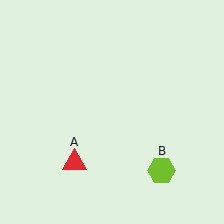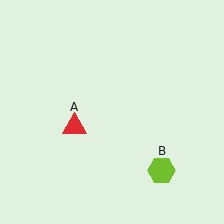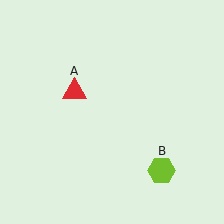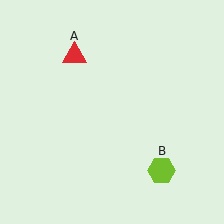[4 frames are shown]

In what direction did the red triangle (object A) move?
The red triangle (object A) moved up.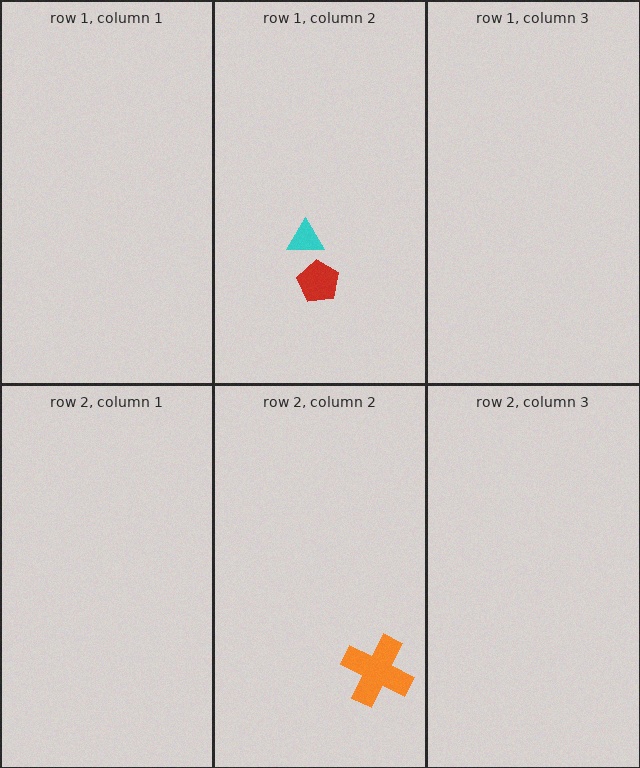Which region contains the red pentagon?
The row 1, column 2 region.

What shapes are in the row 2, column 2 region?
The orange cross.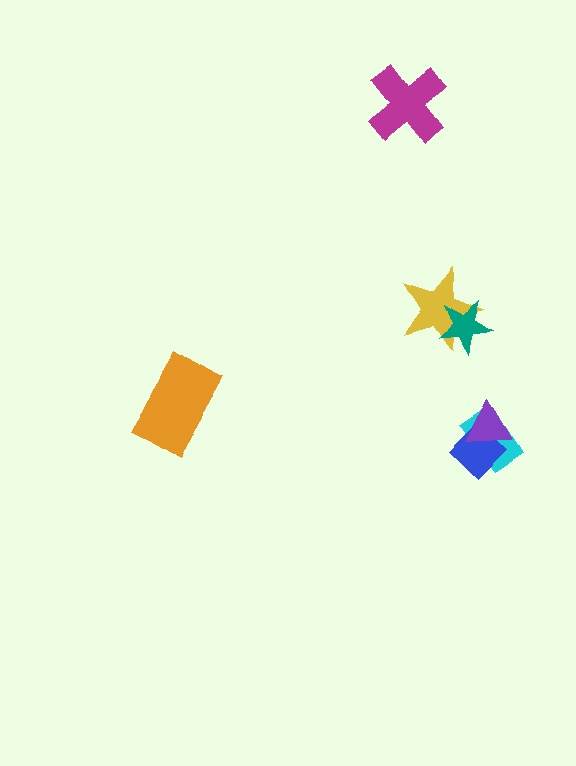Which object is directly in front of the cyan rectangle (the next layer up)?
The blue diamond is directly in front of the cyan rectangle.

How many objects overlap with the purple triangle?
2 objects overlap with the purple triangle.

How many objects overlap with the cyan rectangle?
2 objects overlap with the cyan rectangle.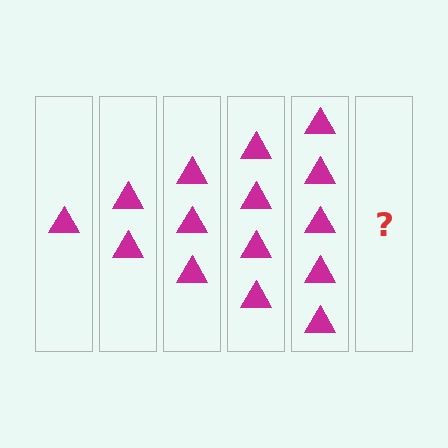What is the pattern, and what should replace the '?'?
The pattern is that each step adds one more triangle. The '?' should be 6 triangles.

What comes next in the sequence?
The next element should be 6 triangles.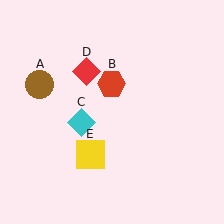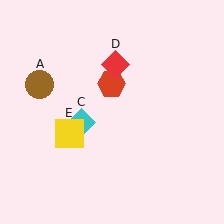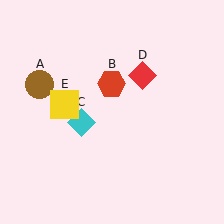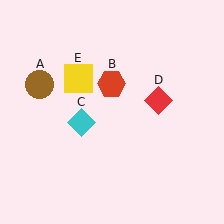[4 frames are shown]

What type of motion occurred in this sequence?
The red diamond (object D), yellow square (object E) rotated clockwise around the center of the scene.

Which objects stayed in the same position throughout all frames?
Brown circle (object A) and red hexagon (object B) and cyan diamond (object C) remained stationary.